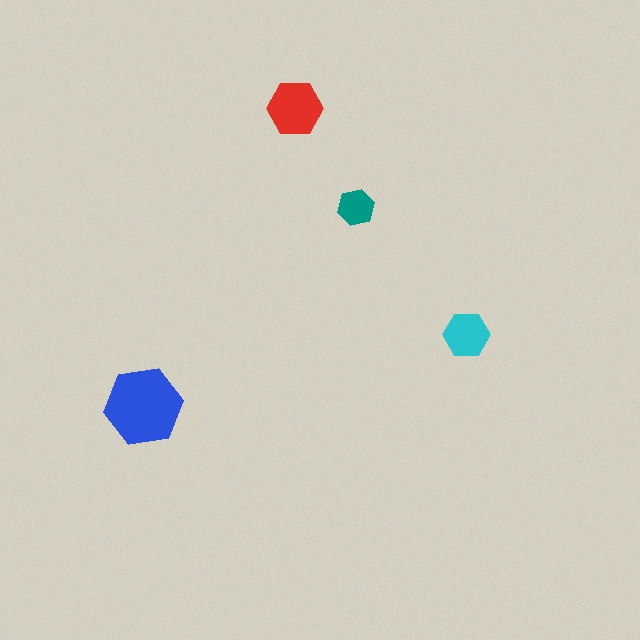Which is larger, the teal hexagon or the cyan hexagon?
The cyan one.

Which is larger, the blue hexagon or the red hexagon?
The blue one.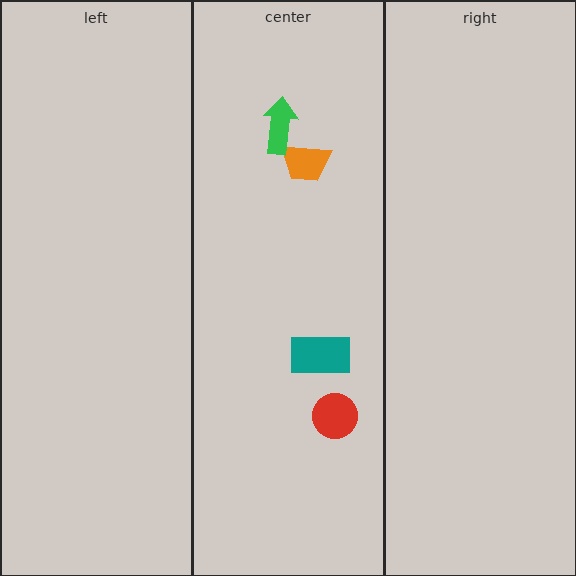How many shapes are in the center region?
4.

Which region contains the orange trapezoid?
The center region.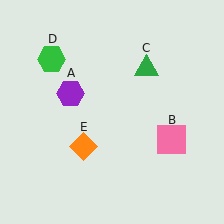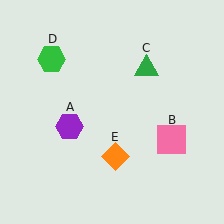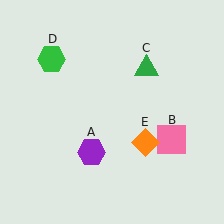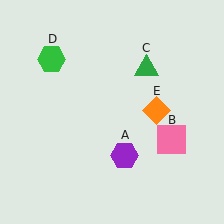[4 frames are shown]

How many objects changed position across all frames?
2 objects changed position: purple hexagon (object A), orange diamond (object E).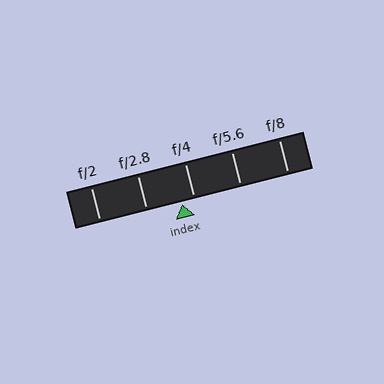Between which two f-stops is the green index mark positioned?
The index mark is between f/2.8 and f/4.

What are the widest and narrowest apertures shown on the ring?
The widest aperture shown is f/2 and the narrowest is f/8.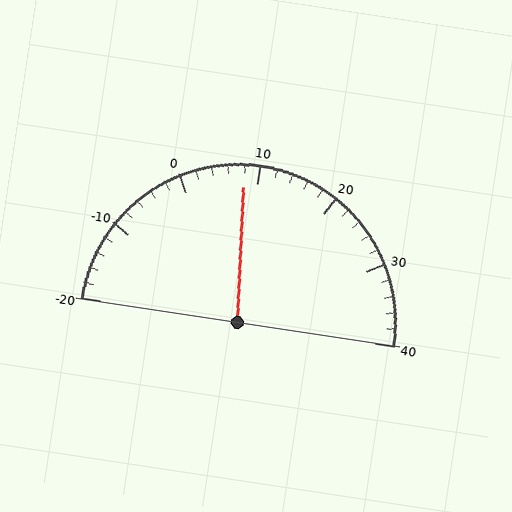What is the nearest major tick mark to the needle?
The nearest major tick mark is 10.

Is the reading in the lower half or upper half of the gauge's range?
The reading is in the lower half of the range (-20 to 40).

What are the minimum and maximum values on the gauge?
The gauge ranges from -20 to 40.